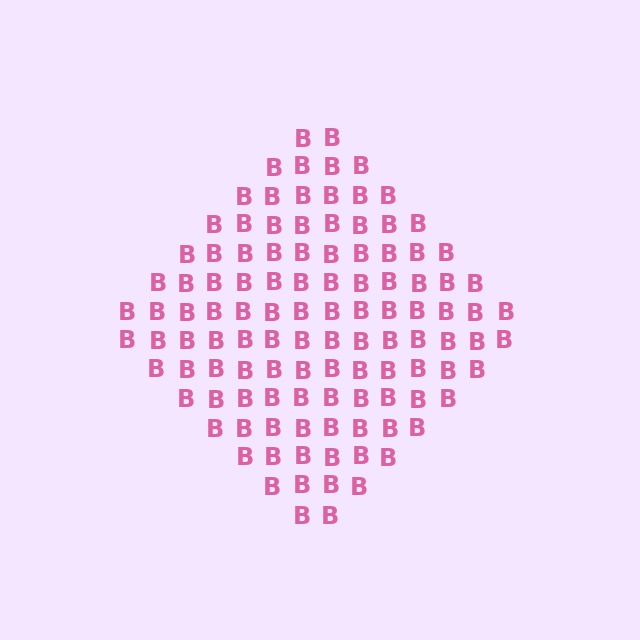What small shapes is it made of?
It is made of small letter B's.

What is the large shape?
The large shape is a diamond.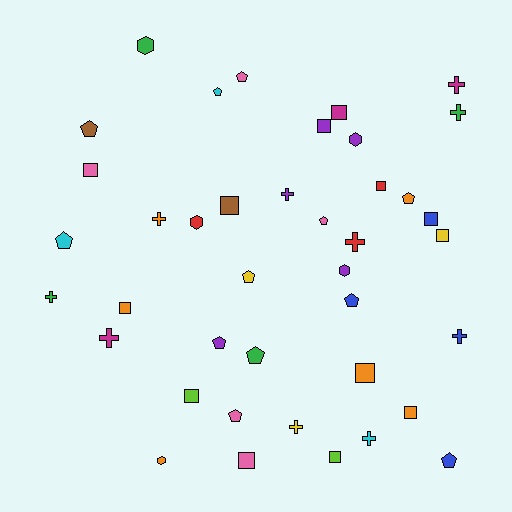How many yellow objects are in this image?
There are 3 yellow objects.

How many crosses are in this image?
There are 10 crosses.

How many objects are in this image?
There are 40 objects.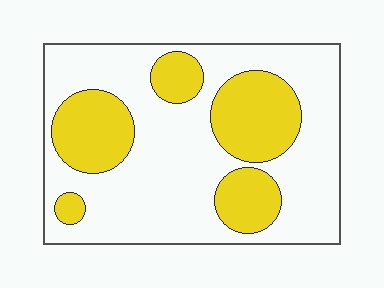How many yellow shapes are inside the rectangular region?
5.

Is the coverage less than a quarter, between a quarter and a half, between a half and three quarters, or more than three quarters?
Between a quarter and a half.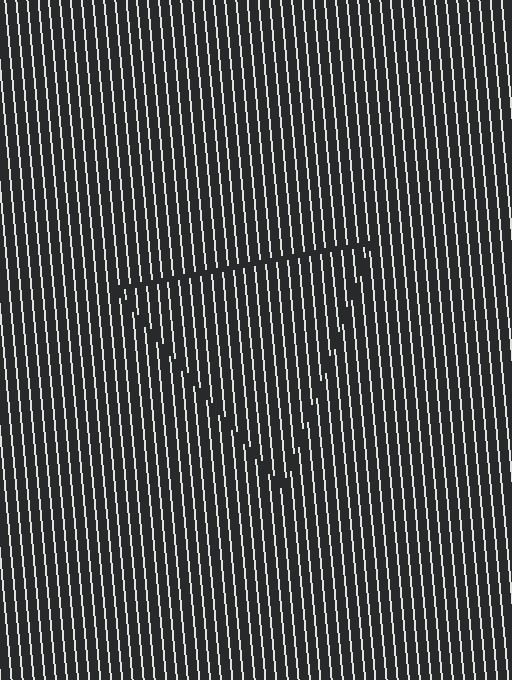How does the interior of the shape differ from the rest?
The interior of the shape contains the same grating, shifted by half a period — the contour is defined by the phase discontinuity where line-ends from the inner and outer gratings abut.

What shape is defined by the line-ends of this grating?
An illusory triangle. The interior of the shape contains the same grating, shifted by half a period — the contour is defined by the phase discontinuity where line-ends from the inner and outer gratings abut.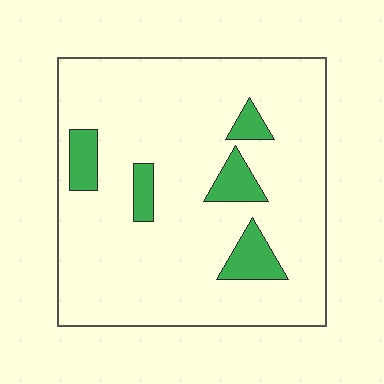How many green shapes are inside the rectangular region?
5.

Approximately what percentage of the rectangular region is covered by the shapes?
Approximately 10%.